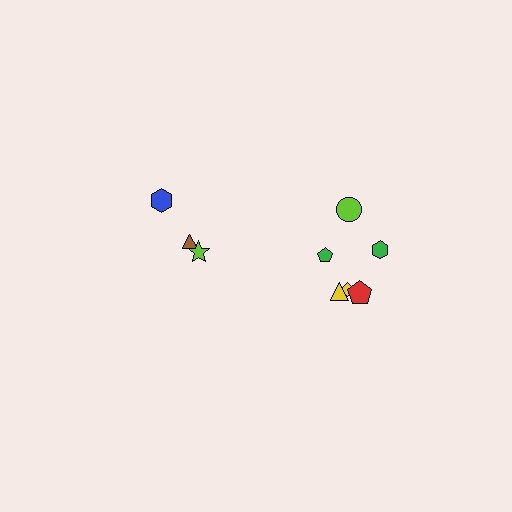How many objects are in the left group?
There are 3 objects.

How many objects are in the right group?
There are 6 objects.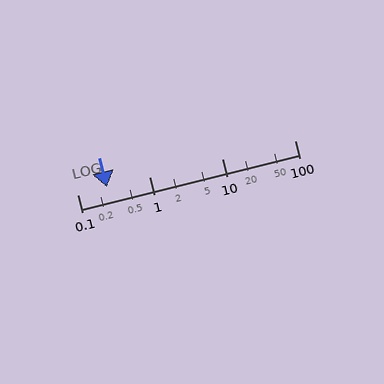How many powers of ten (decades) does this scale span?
The scale spans 3 decades, from 0.1 to 100.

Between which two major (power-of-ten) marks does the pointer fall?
The pointer is between 0.1 and 1.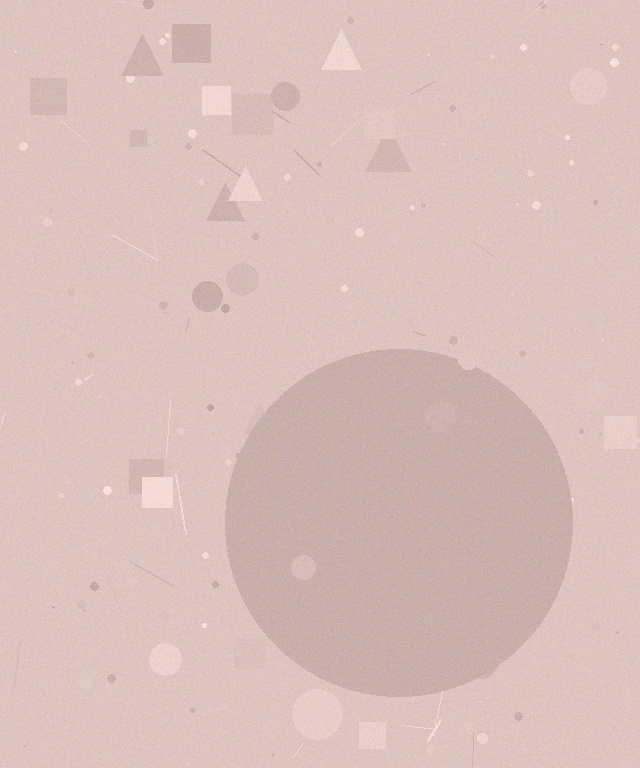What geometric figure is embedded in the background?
A circle is embedded in the background.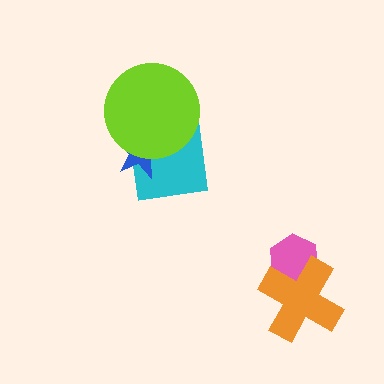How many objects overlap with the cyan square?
2 objects overlap with the cyan square.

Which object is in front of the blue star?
The lime circle is in front of the blue star.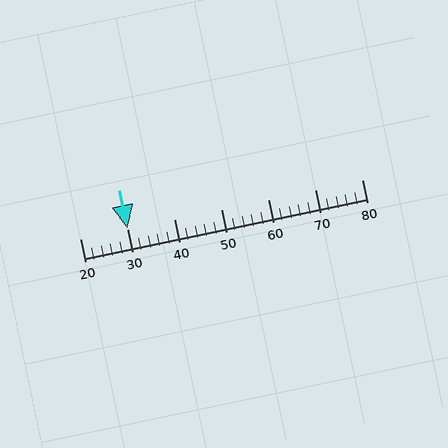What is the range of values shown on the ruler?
The ruler shows values from 20 to 80.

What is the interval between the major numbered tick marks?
The major tick marks are spaced 10 units apart.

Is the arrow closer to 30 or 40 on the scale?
The arrow is closer to 30.